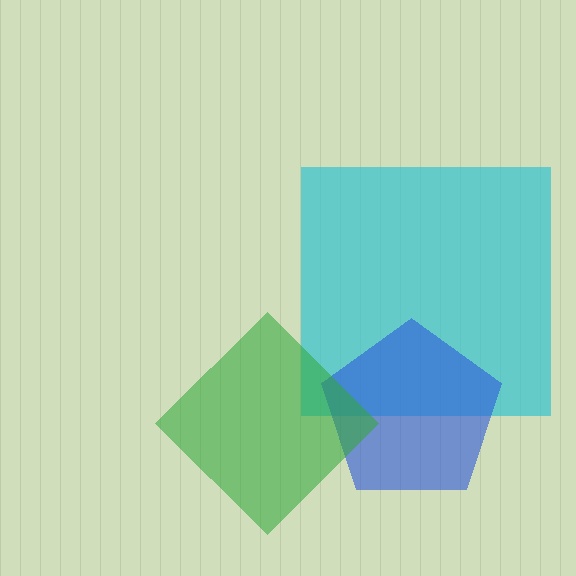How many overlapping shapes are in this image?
There are 3 overlapping shapes in the image.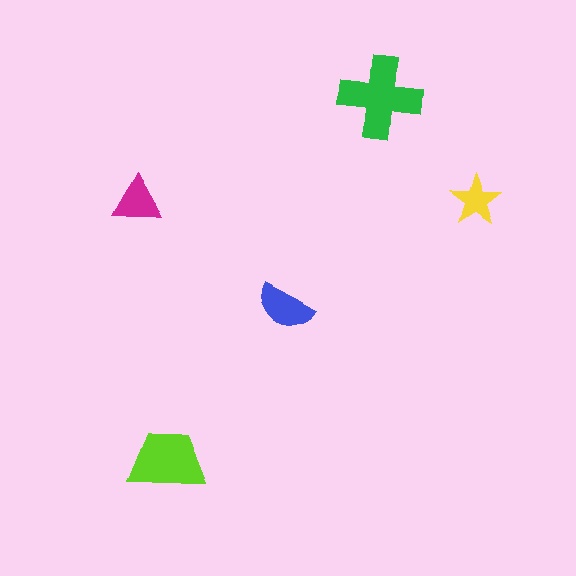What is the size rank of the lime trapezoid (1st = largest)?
2nd.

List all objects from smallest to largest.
The yellow star, the magenta triangle, the blue semicircle, the lime trapezoid, the green cross.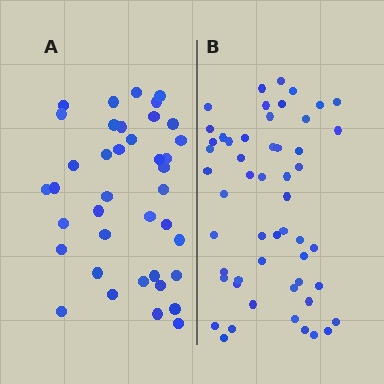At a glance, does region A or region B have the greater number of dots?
Region B (the right region) has more dots.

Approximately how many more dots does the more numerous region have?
Region B has approximately 15 more dots than region A.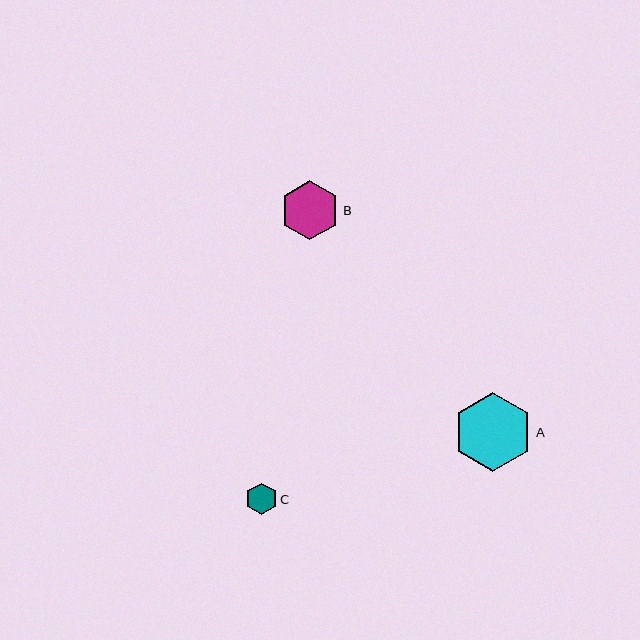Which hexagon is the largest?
Hexagon A is the largest with a size of approximately 79 pixels.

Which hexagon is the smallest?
Hexagon C is the smallest with a size of approximately 32 pixels.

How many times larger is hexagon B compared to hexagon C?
Hexagon B is approximately 1.9 times the size of hexagon C.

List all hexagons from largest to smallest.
From largest to smallest: A, B, C.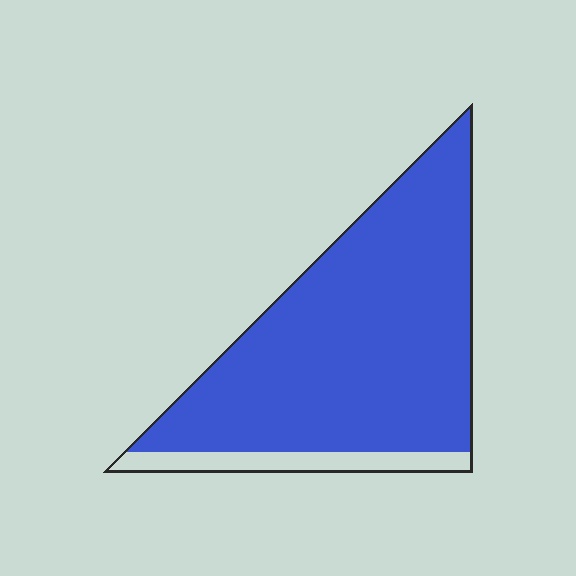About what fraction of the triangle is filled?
About nine tenths (9/10).